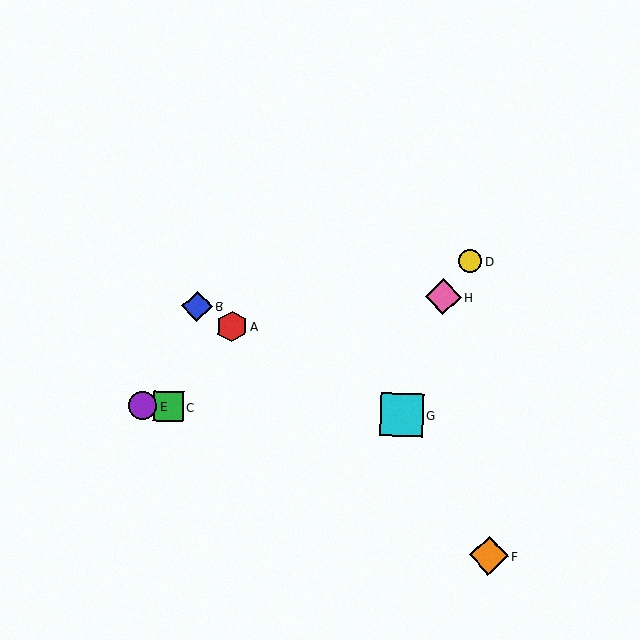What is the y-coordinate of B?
Object B is at y≈306.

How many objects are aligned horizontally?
3 objects (C, E, G) are aligned horizontally.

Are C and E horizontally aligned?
Yes, both are at y≈406.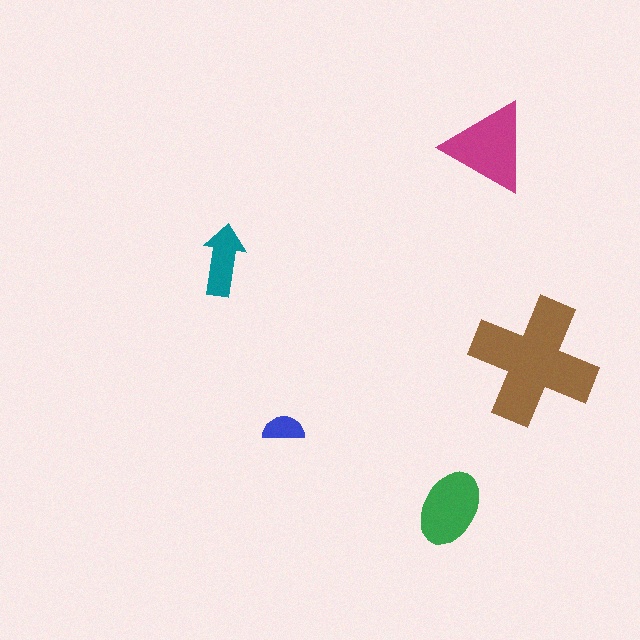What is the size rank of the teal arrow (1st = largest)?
4th.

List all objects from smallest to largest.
The blue semicircle, the teal arrow, the green ellipse, the magenta triangle, the brown cross.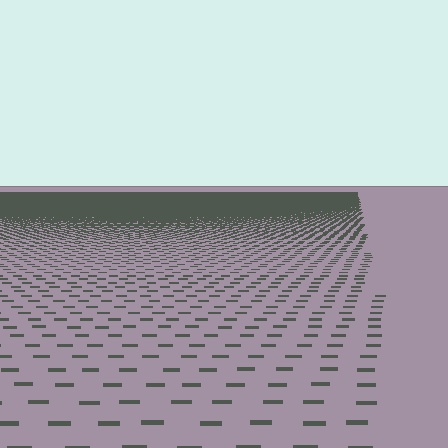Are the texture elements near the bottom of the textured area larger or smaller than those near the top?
Larger. Near the bottom, elements are closer to the viewer and appear at a bigger on-screen size.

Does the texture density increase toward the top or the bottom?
Density increases toward the top.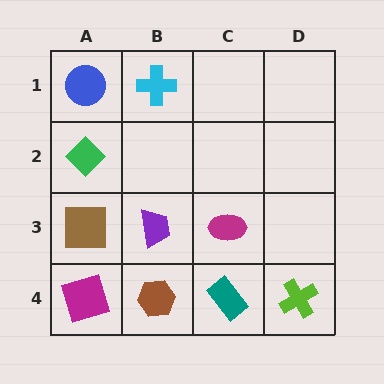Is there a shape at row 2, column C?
No, that cell is empty.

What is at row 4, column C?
A teal rectangle.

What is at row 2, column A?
A green diamond.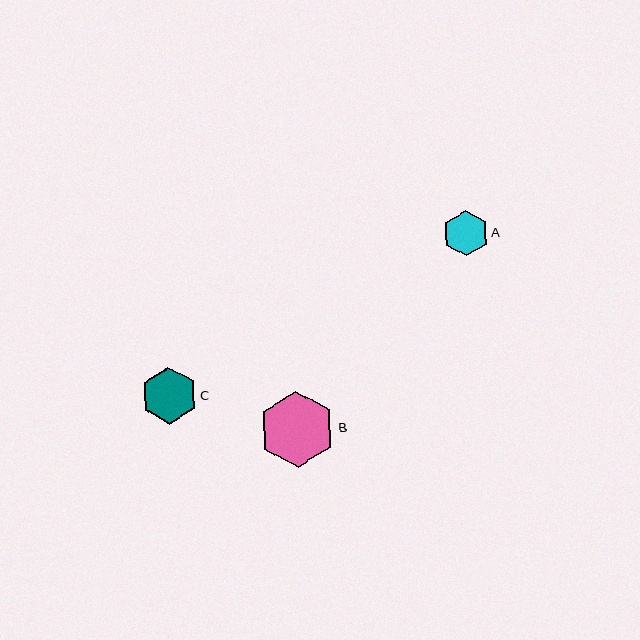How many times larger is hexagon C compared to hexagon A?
Hexagon C is approximately 1.2 times the size of hexagon A.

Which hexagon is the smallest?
Hexagon A is the smallest with a size of approximately 46 pixels.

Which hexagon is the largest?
Hexagon B is the largest with a size of approximately 76 pixels.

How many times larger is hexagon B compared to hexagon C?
Hexagon B is approximately 1.3 times the size of hexagon C.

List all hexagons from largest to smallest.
From largest to smallest: B, C, A.